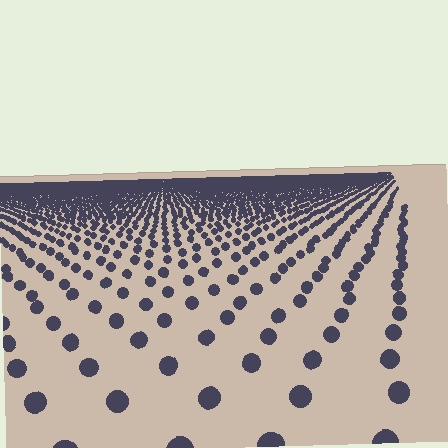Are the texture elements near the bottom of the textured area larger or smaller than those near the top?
Larger. Near the bottom, elements are closer to the viewer and appear at a bigger on-screen size.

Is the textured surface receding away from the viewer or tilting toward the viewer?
The surface is receding away from the viewer. Texture elements get smaller and denser toward the top.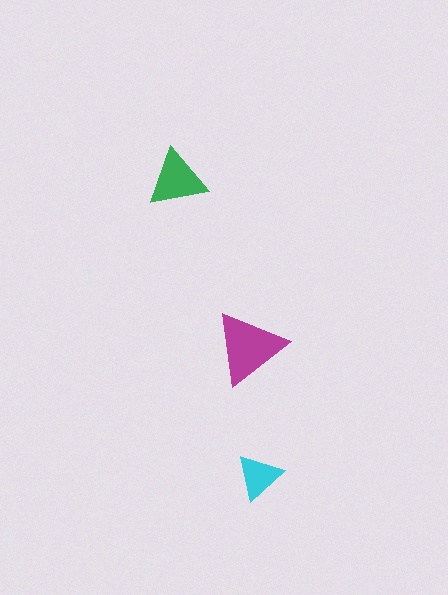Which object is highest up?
The green triangle is topmost.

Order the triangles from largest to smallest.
the magenta one, the green one, the cyan one.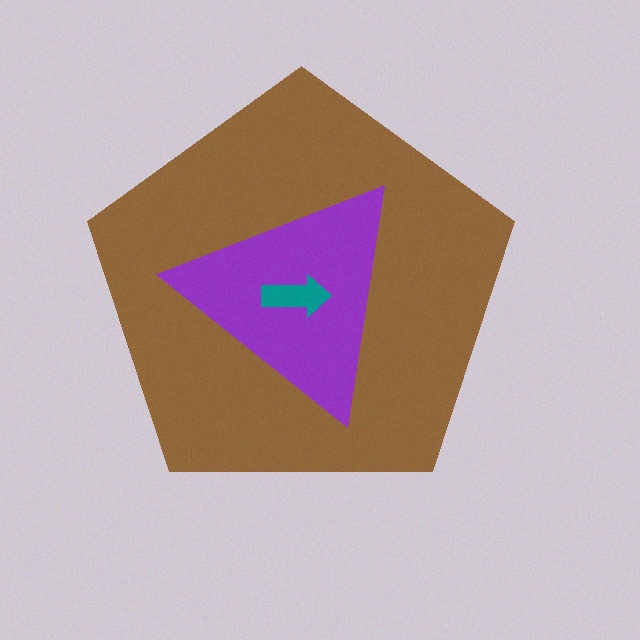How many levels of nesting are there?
3.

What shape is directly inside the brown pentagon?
The purple triangle.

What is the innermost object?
The teal arrow.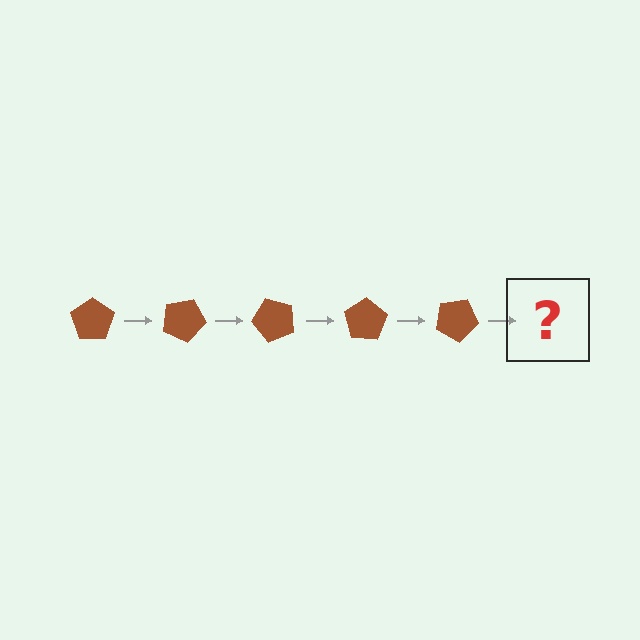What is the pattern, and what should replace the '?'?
The pattern is that the pentagon rotates 25 degrees each step. The '?' should be a brown pentagon rotated 125 degrees.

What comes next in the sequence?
The next element should be a brown pentagon rotated 125 degrees.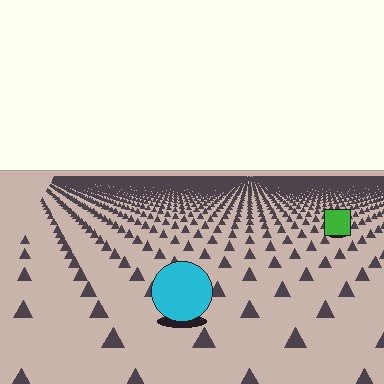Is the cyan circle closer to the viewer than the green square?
Yes. The cyan circle is closer — you can tell from the texture gradient: the ground texture is coarser near it.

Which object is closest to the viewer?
The cyan circle is closest. The texture marks near it are larger and more spread out.